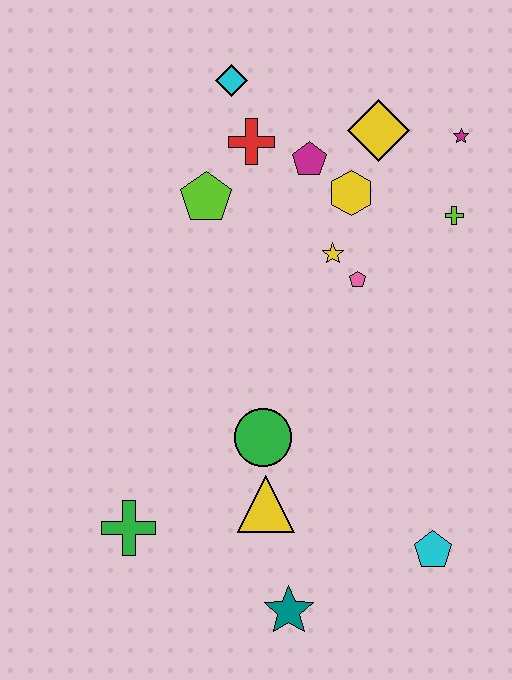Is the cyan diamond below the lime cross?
No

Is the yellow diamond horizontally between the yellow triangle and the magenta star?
Yes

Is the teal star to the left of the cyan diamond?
No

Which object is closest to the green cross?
The yellow triangle is closest to the green cross.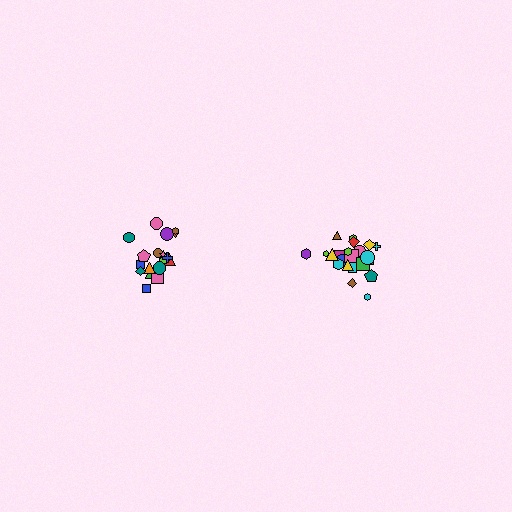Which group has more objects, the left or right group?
The right group.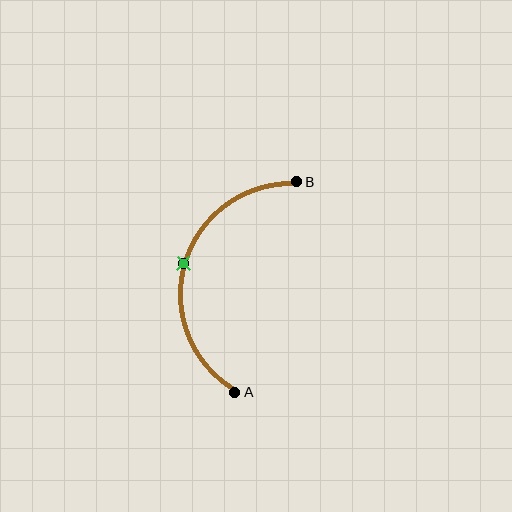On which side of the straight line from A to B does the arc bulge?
The arc bulges to the left of the straight line connecting A and B.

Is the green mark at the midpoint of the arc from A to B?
Yes. The green mark lies on the arc at equal arc-length from both A and B — it is the arc midpoint.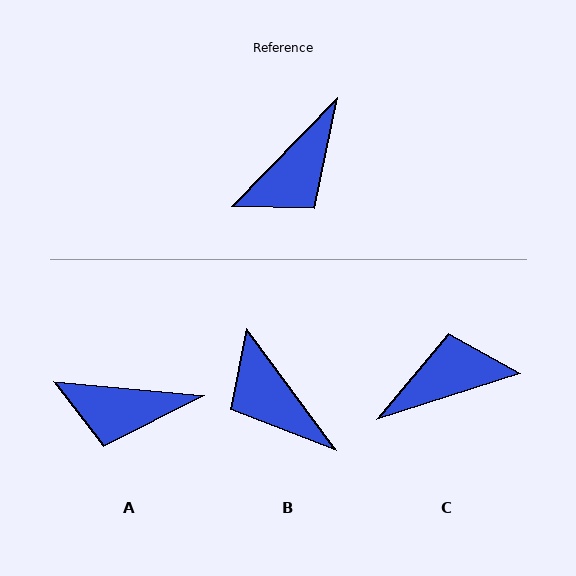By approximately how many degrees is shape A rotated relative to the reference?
Approximately 51 degrees clockwise.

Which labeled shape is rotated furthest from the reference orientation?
C, about 152 degrees away.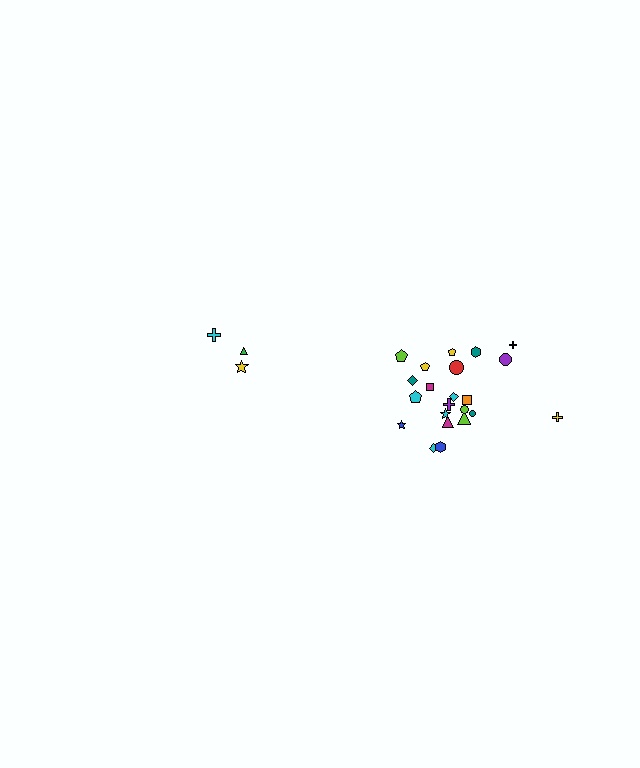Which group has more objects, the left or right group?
The right group.